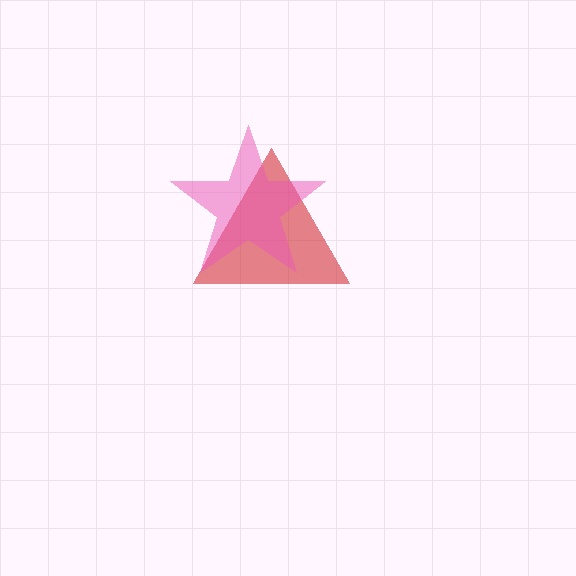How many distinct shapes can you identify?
There are 2 distinct shapes: a red triangle, a pink star.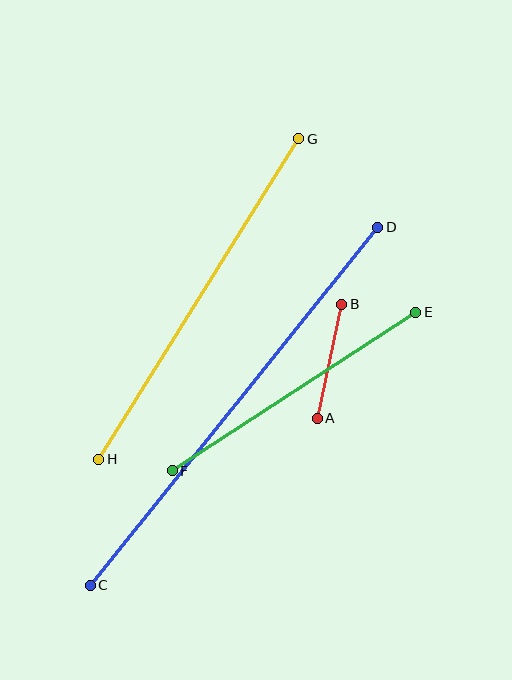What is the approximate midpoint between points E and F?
The midpoint is at approximately (294, 392) pixels.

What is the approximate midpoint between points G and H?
The midpoint is at approximately (199, 299) pixels.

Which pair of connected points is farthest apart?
Points C and D are farthest apart.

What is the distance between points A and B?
The distance is approximately 116 pixels.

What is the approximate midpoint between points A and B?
The midpoint is at approximately (329, 361) pixels.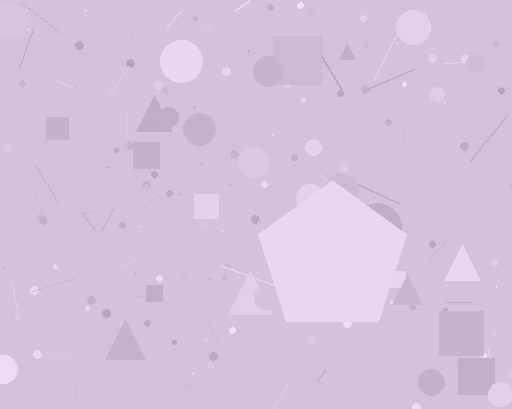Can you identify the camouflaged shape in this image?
The camouflaged shape is a pentagon.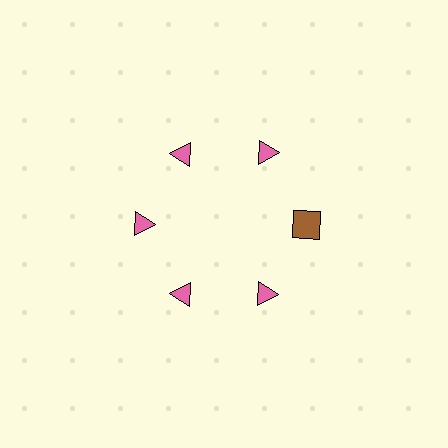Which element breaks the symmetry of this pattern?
The brown square at roughly the 3 o'clock position breaks the symmetry. All other shapes are pink triangles.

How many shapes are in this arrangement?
There are 6 shapes arranged in a ring pattern.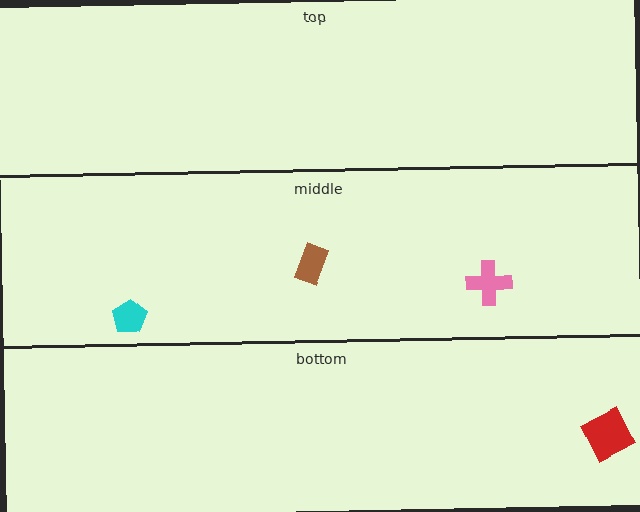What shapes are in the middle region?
The brown rectangle, the pink cross, the cyan pentagon.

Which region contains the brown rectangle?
The middle region.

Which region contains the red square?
The bottom region.